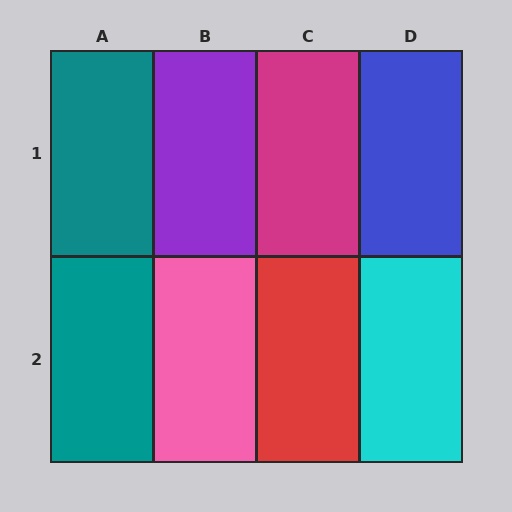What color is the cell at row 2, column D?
Cyan.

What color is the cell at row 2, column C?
Red.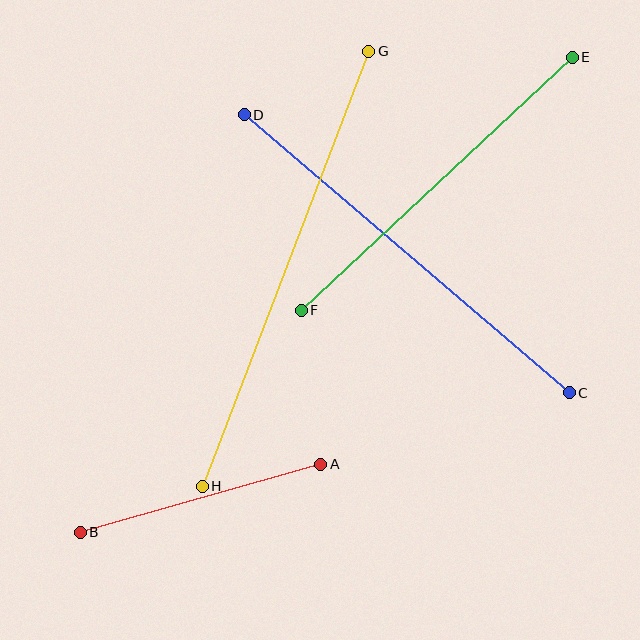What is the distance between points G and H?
The distance is approximately 466 pixels.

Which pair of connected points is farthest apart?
Points G and H are farthest apart.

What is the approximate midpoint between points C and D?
The midpoint is at approximately (407, 254) pixels.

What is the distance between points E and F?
The distance is approximately 371 pixels.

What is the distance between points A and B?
The distance is approximately 250 pixels.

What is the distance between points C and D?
The distance is approximately 428 pixels.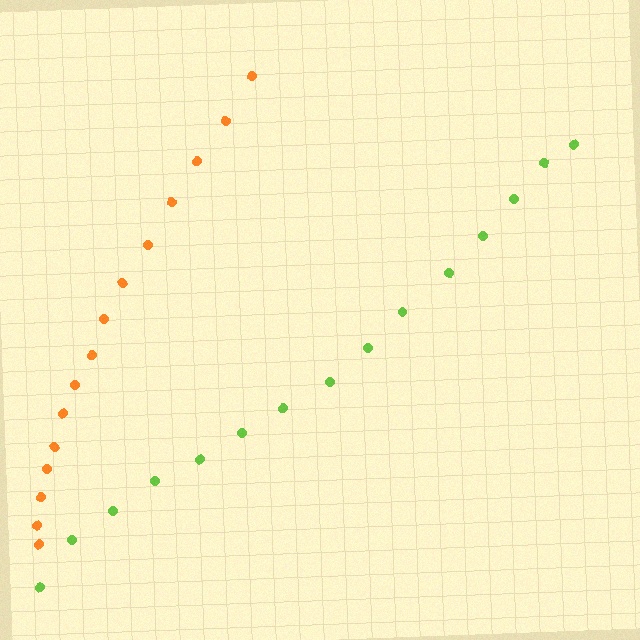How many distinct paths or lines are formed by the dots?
There are 2 distinct paths.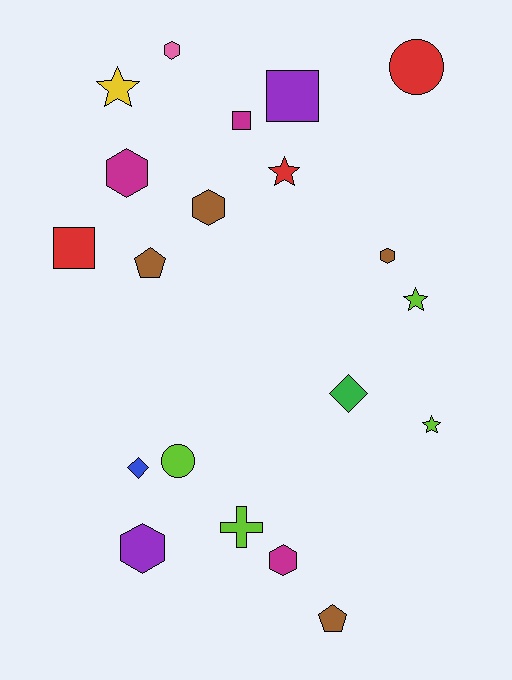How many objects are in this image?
There are 20 objects.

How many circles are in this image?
There are 2 circles.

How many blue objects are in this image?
There is 1 blue object.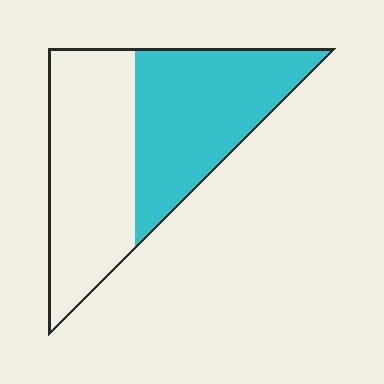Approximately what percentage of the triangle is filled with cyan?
Approximately 50%.